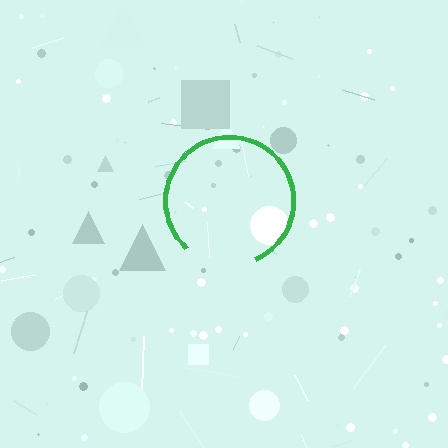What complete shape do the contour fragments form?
The contour fragments form a circle.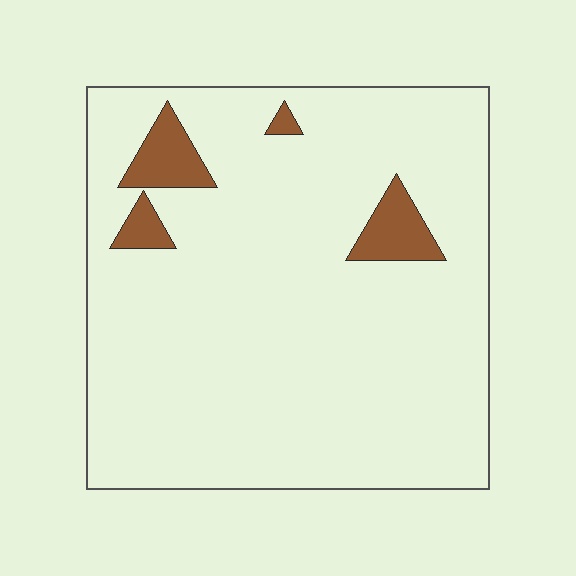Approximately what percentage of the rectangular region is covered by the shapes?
Approximately 5%.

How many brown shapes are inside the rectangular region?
4.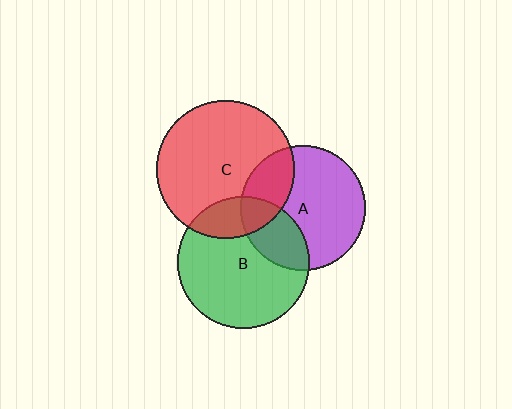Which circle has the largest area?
Circle C (red).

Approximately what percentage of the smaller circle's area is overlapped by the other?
Approximately 20%.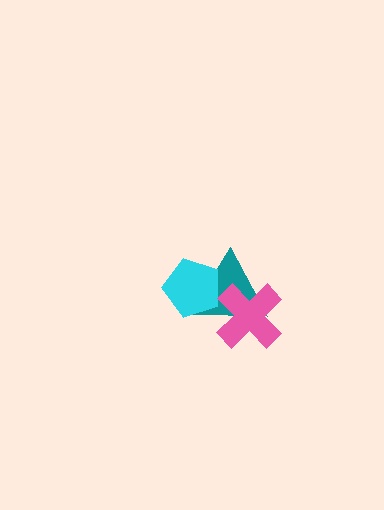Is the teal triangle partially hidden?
Yes, it is partially covered by another shape.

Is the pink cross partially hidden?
No, no other shape covers it.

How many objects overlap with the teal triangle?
2 objects overlap with the teal triangle.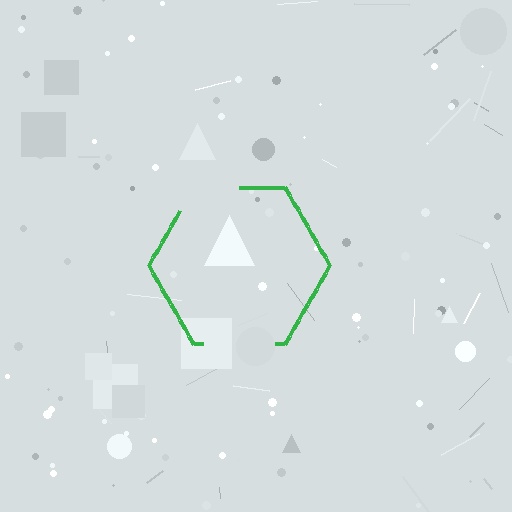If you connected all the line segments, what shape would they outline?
They would outline a hexagon.